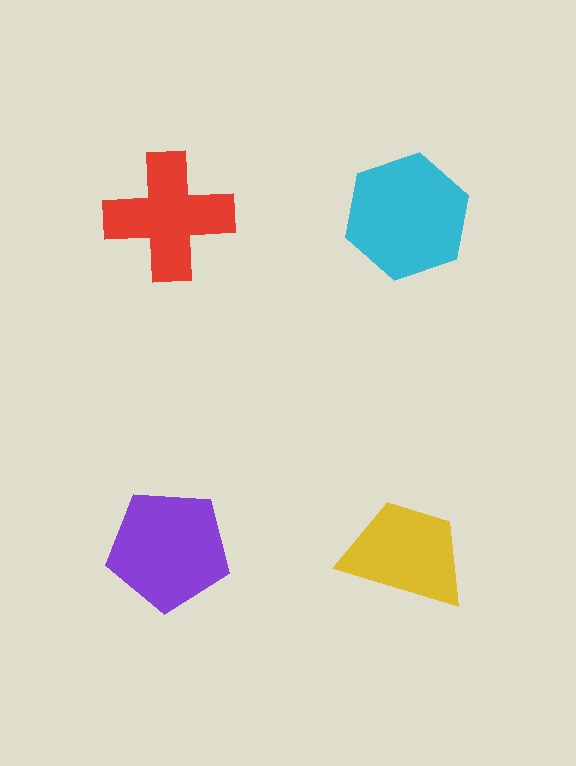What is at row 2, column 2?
A yellow trapezoid.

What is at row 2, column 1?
A purple pentagon.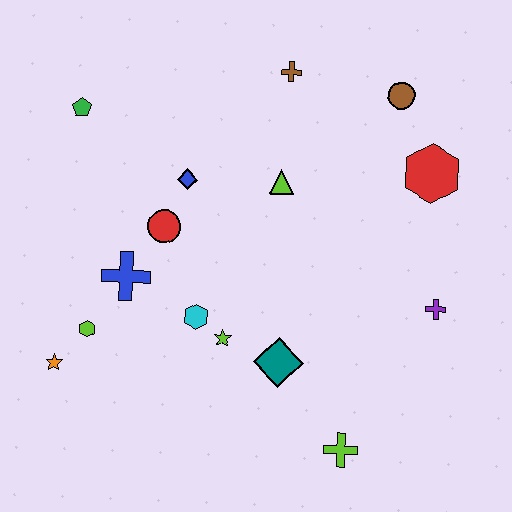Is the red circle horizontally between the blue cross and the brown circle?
Yes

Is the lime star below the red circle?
Yes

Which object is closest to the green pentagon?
The blue diamond is closest to the green pentagon.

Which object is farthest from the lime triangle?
The orange star is farthest from the lime triangle.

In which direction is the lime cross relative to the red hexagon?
The lime cross is below the red hexagon.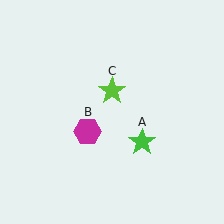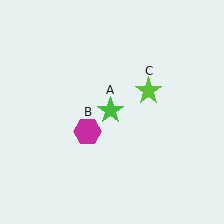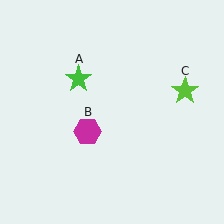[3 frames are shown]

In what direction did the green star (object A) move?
The green star (object A) moved up and to the left.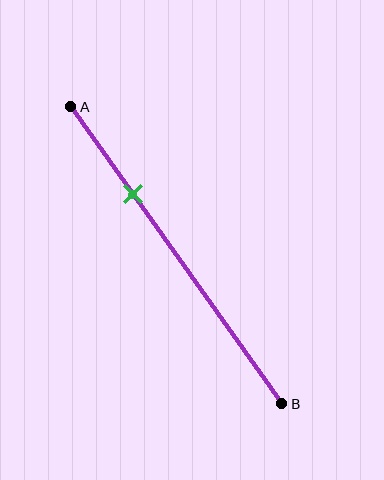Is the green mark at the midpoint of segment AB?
No, the mark is at about 30% from A, not at the 50% midpoint.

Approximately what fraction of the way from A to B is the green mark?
The green mark is approximately 30% of the way from A to B.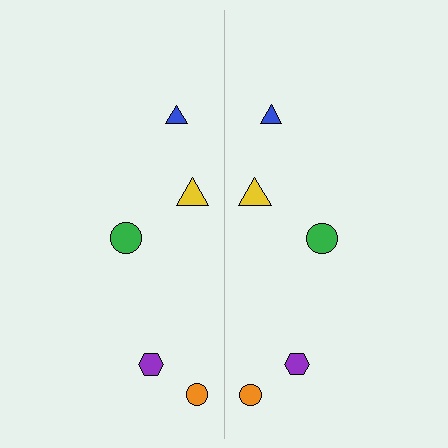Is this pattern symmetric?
Yes, this pattern has bilateral (reflection) symmetry.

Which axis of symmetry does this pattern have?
The pattern has a vertical axis of symmetry running through the center of the image.